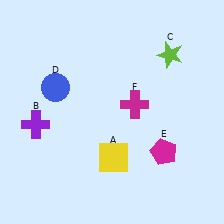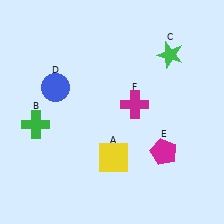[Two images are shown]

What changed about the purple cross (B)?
In Image 1, B is purple. In Image 2, it changed to green.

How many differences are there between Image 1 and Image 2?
There are 2 differences between the two images.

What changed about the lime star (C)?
In Image 1, C is lime. In Image 2, it changed to green.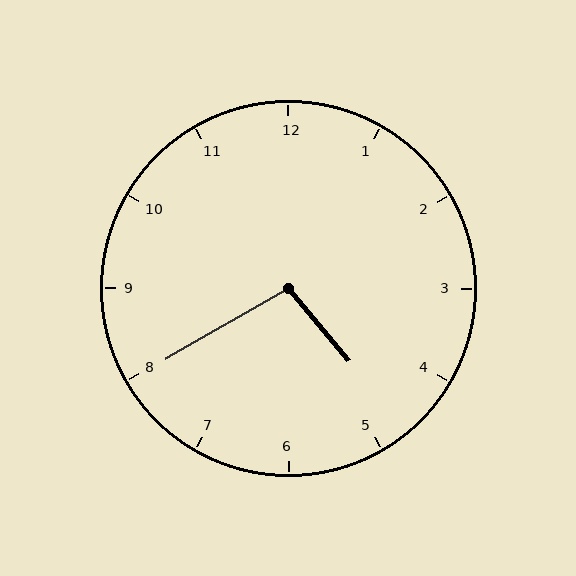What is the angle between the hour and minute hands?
Approximately 100 degrees.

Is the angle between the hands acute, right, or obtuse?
It is obtuse.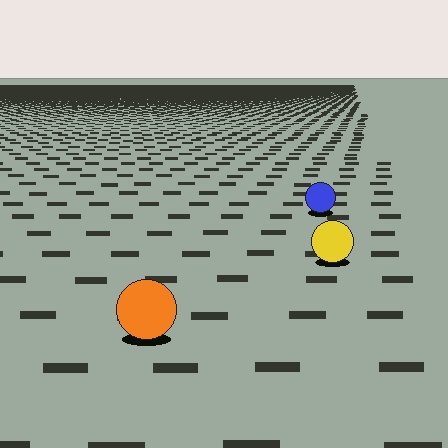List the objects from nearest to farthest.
From nearest to farthest: the orange circle, the yellow circle, the blue circle.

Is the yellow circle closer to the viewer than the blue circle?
Yes. The yellow circle is closer — you can tell from the texture gradient: the ground texture is coarser near it.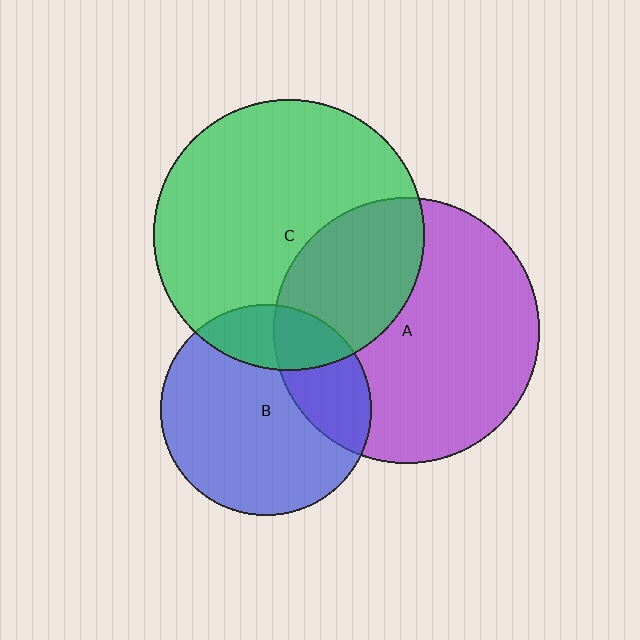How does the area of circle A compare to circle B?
Approximately 1.6 times.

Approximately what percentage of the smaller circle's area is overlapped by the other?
Approximately 25%.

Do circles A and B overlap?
Yes.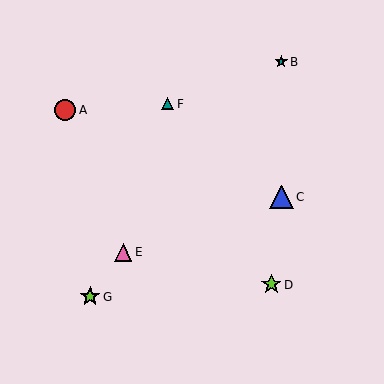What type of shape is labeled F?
Shape F is a teal triangle.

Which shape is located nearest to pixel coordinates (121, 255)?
The pink triangle (labeled E) at (123, 252) is nearest to that location.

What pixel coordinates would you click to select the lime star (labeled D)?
Click at (271, 285) to select the lime star D.